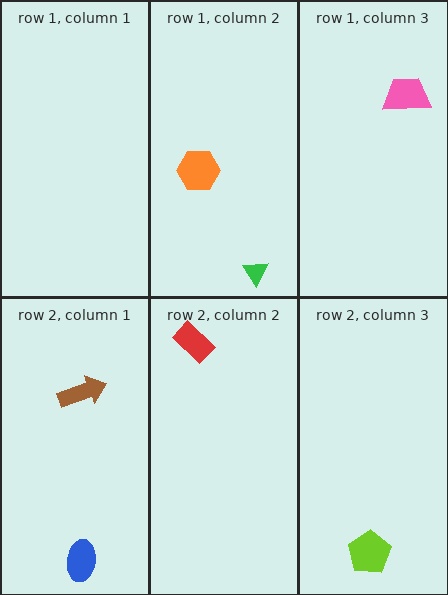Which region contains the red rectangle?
The row 2, column 2 region.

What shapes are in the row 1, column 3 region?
The pink trapezoid.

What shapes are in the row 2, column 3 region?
The lime pentagon.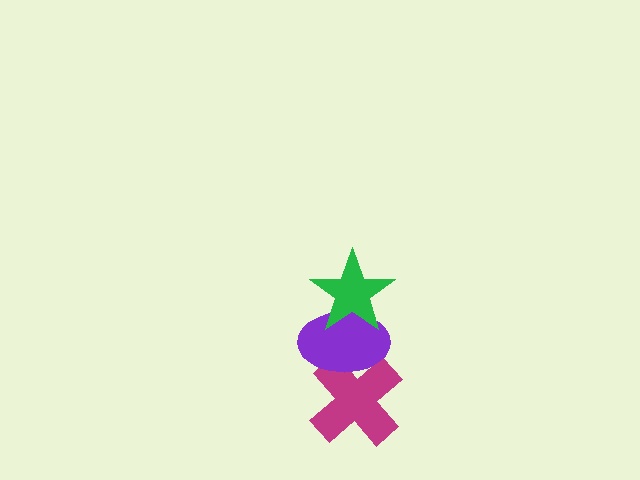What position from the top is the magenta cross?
The magenta cross is 3rd from the top.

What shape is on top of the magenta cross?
The purple ellipse is on top of the magenta cross.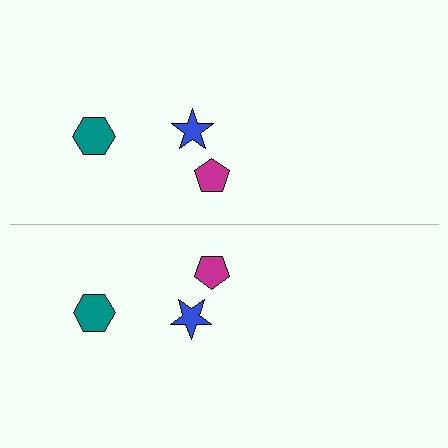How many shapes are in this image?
There are 6 shapes in this image.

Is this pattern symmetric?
Yes, this pattern has bilateral (reflection) symmetry.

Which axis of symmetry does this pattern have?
The pattern has a horizontal axis of symmetry running through the center of the image.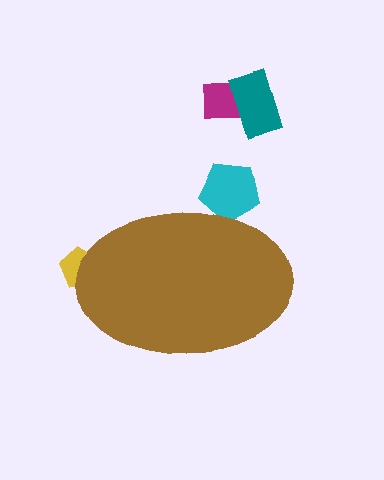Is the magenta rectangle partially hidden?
No, the magenta rectangle is fully visible.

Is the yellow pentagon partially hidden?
Yes, the yellow pentagon is partially hidden behind the brown ellipse.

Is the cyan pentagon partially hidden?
Yes, the cyan pentagon is partially hidden behind the brown ellipse.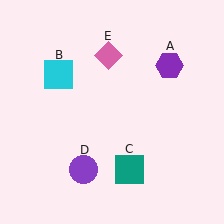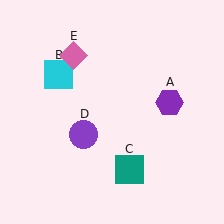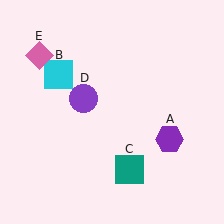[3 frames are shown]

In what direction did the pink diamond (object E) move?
The pink diamond (object E) moved left.